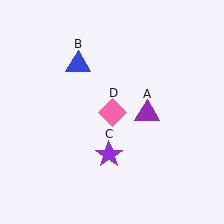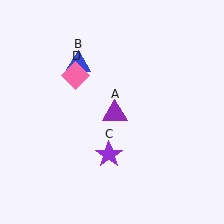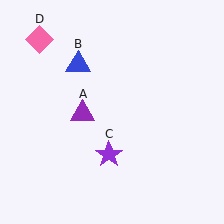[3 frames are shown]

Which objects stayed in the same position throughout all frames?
Blue triangle (object B) and purple star (object C) remained stationary.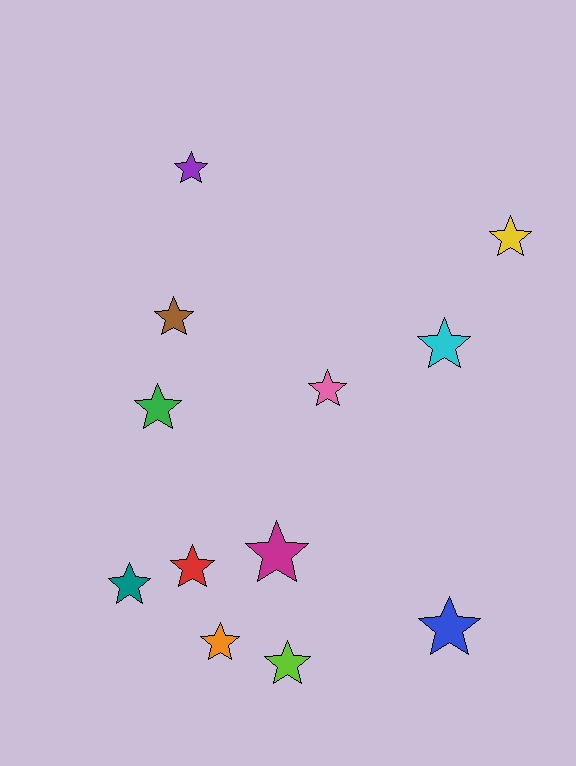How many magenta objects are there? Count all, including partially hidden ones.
There is 1 magenta object.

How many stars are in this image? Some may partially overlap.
There are 12 stars.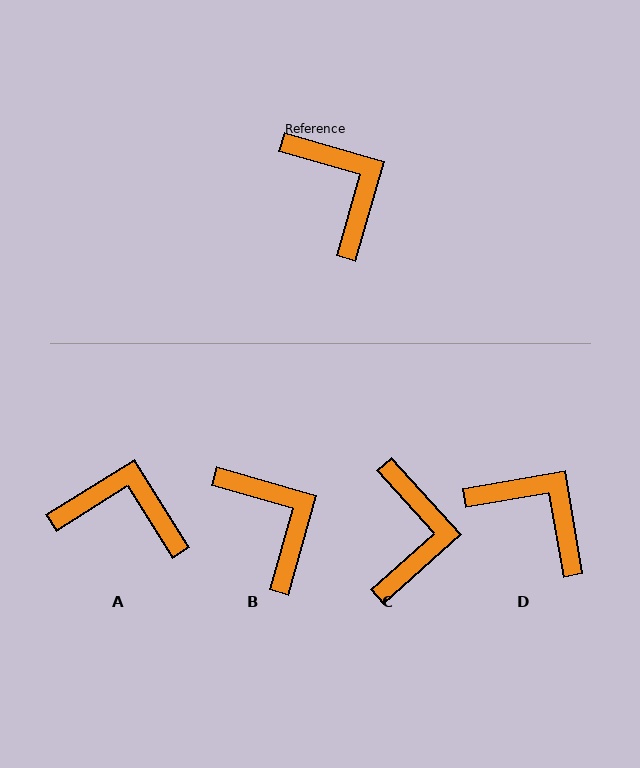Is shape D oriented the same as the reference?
No, it is off by about 25 degrees.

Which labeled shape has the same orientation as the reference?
B.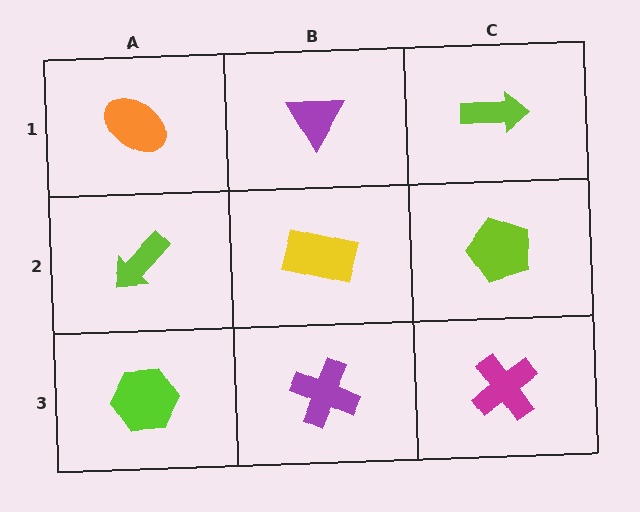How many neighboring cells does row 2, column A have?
3.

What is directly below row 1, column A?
A lime arrow.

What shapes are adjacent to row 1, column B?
A yellow rectangle (row 2, column B), an orange ellipse (row 1, column A), a lime arrow (row 1, column C).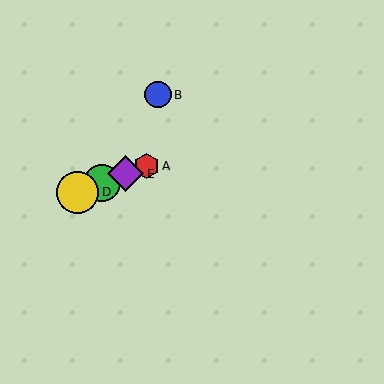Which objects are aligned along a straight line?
Objects A, C, D, E are aligned along a straight line.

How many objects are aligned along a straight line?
4 objects (A, C, D, E) are aligned along a straight line.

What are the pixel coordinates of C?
Object C is at (102, 183).